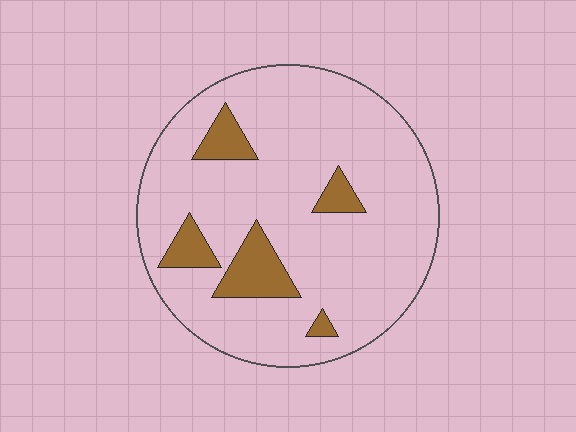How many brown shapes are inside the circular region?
5.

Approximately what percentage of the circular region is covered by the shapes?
Approximately 15%.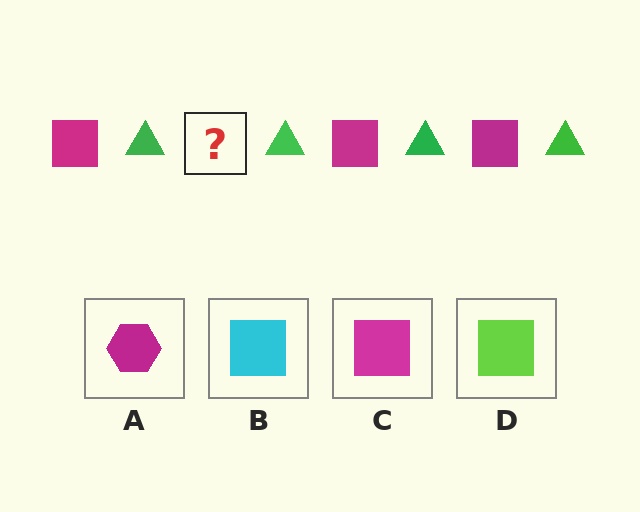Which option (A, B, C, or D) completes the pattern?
C.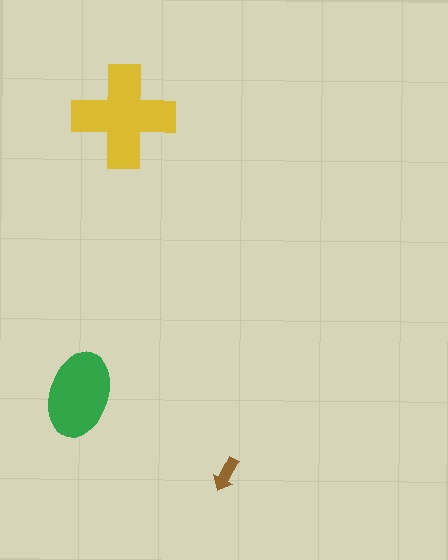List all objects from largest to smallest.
The yellow cross, the green ellipse, the brown arrow.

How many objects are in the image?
There are 3 objects in the image.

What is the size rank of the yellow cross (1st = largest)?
1st.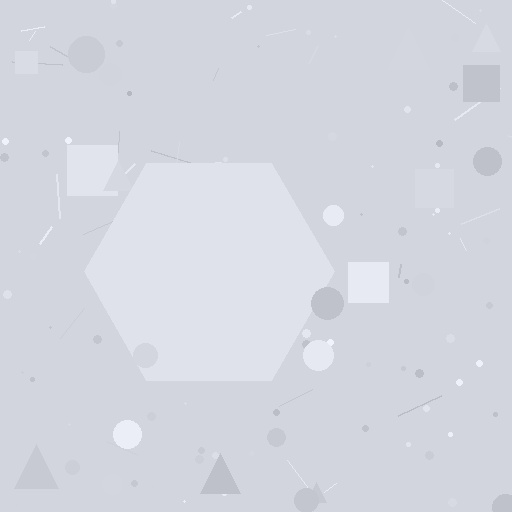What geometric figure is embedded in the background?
A hexagon is embedded in the background.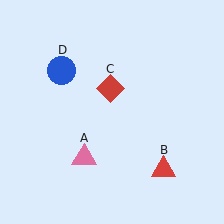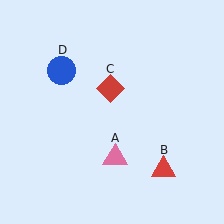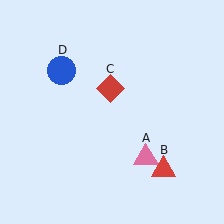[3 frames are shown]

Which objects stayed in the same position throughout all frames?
Red triangle (object B) and red diamond (object C) and blue circle (object D) remained stationary.